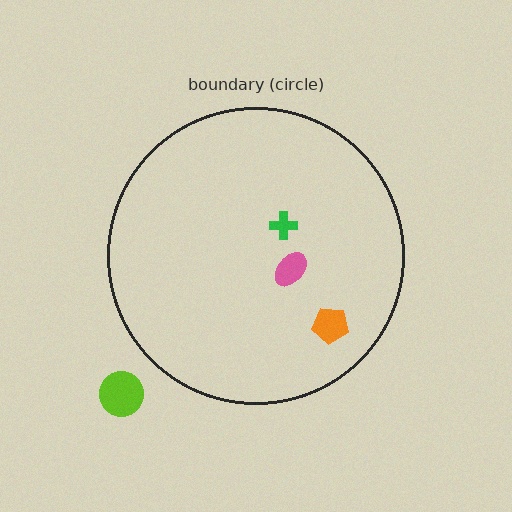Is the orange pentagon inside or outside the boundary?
Inside.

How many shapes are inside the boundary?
3 inside, 1 outside.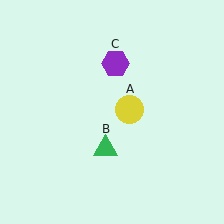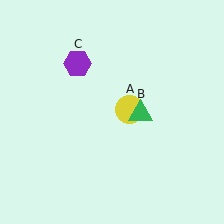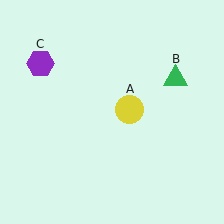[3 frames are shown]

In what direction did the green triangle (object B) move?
The green triangle (object B) moved up and to the right.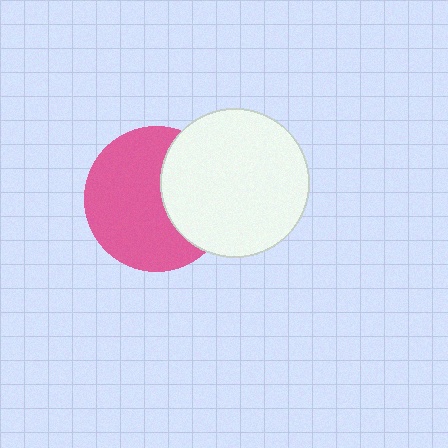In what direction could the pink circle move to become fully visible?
The pink circle could move left. That would shift it out from behind the white circle entirely.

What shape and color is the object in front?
The object in front is a white circle.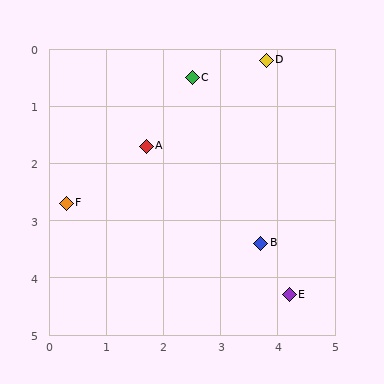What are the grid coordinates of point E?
Point E is at approximately (4.2, 4.3).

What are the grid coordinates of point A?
Point A is at approximately (1.7, 1.7).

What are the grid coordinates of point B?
Point B is at approximately (3.7, 3.4).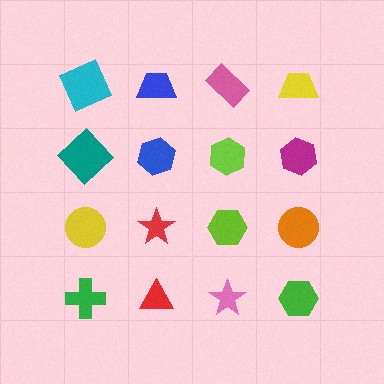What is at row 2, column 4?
A magenta hexagon.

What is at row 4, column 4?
A green hexagon.